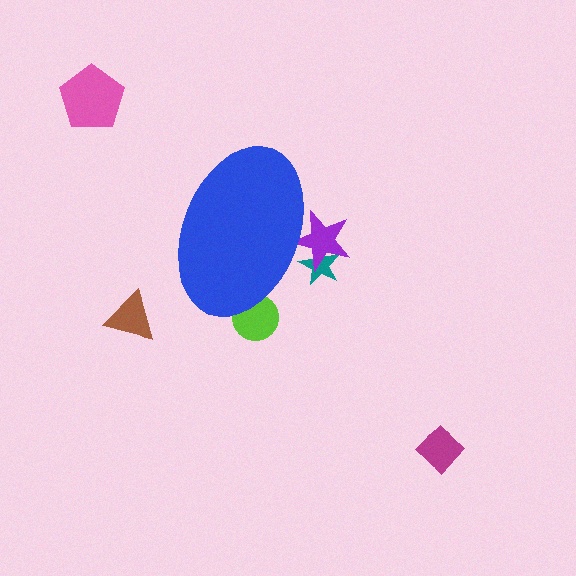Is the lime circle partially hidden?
Yes, the lime circle is partially hidden behind the blue ellipse.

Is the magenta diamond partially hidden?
No, the magenta diamond is fully visible.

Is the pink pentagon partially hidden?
No, the pink pentagon is fully visible.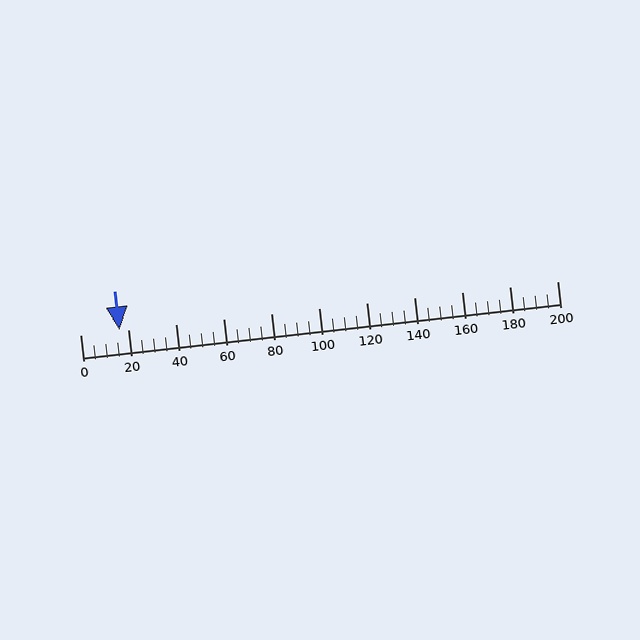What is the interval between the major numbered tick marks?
The major tick marks are spaced 20 units apart.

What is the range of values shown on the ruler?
The ruler shows values from 0 to 200.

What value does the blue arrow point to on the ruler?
The blue arrow points to approximately 17.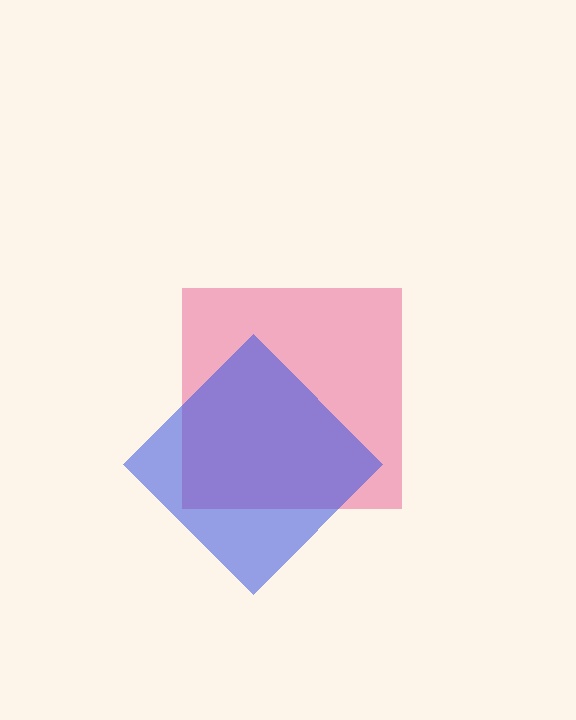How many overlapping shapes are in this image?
There are 2 overlapping shapes in the image.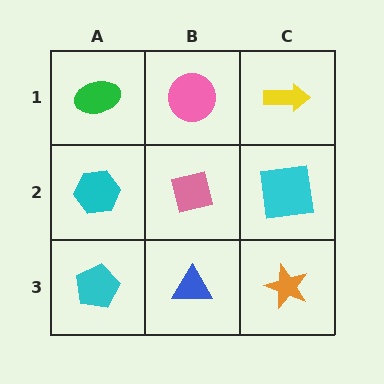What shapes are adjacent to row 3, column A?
A cyan hexagon (row 2, column A), a blue triangle (row 3, column B).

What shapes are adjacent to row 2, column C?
A yellow arrow (row 1, column C), an orange star (row 3, column C), a pink square (row 2, column B).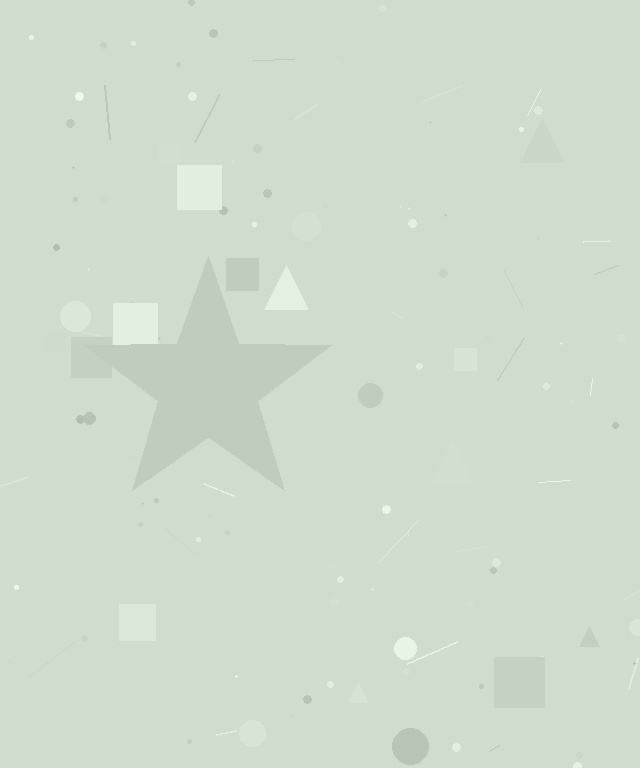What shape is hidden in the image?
A star is hidden in the image.